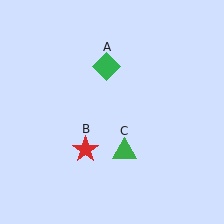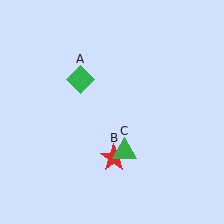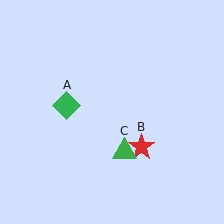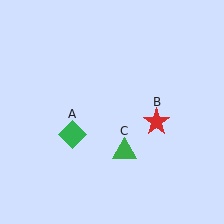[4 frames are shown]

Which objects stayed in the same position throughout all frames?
Green triangle (object C) remained stationary.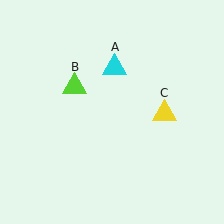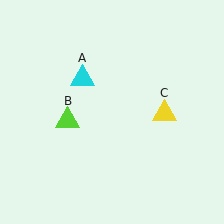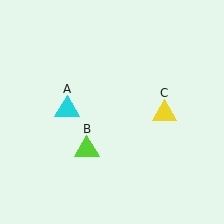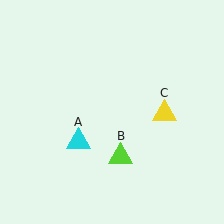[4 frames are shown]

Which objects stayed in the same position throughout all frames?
Yellow triangle (object C) remained stationary.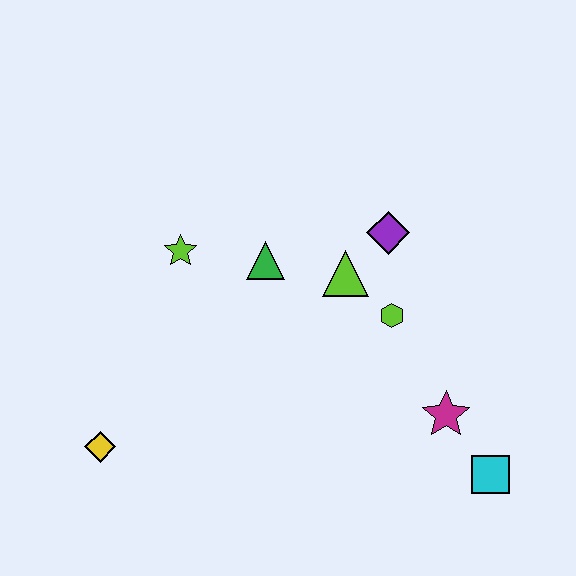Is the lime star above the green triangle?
Yes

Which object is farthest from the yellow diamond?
The cyan square is farthest from the yellow diamond.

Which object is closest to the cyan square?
The magenta star is closest to the cyan square.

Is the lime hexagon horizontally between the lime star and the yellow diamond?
No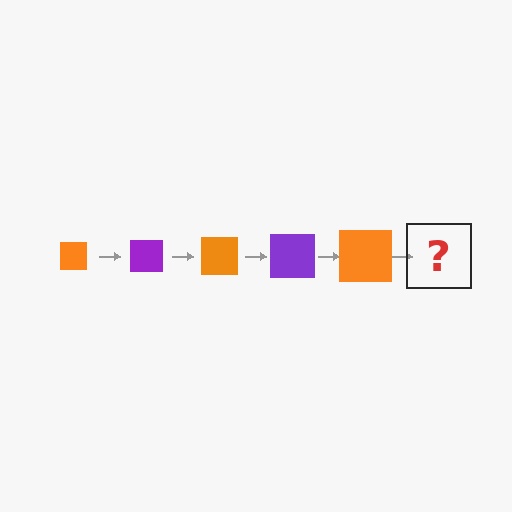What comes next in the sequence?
The next element should be a purple square, larger than the previous one.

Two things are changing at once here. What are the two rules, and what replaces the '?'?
The two rules are that the square grows larger each step and the color cycles through orange and purple. The '?' should be a purple square, larger than the previous one.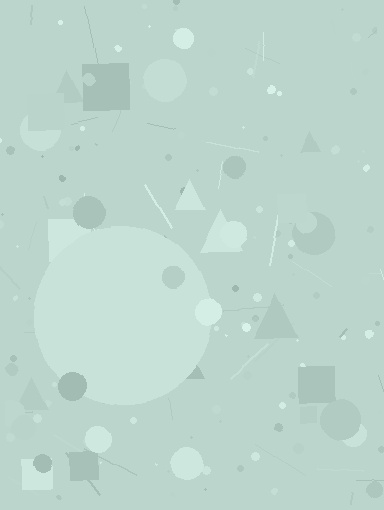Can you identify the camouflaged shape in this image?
The camouflaged shape is a circle.